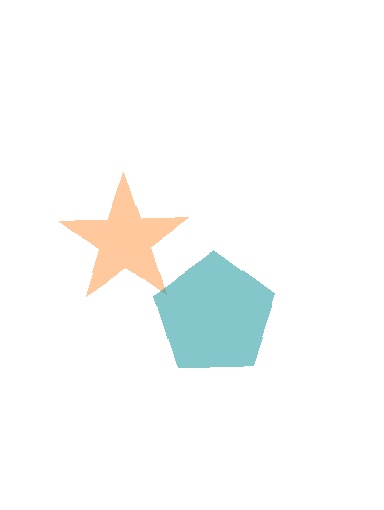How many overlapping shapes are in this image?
There are 2 overlapping shapes in the image.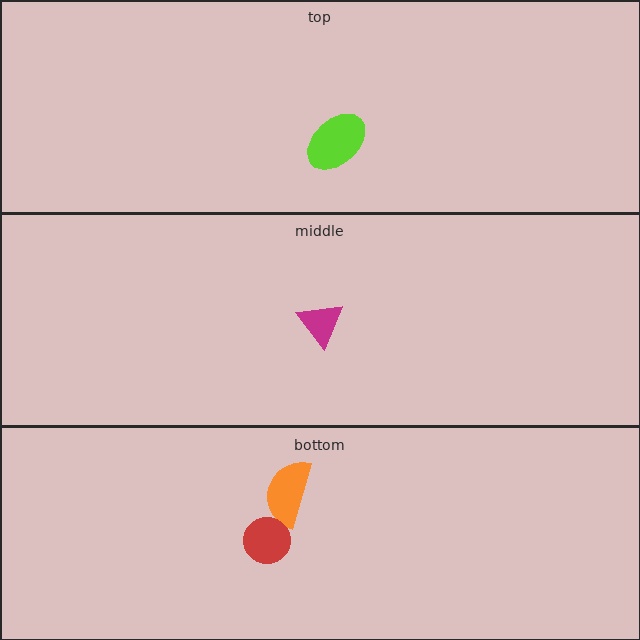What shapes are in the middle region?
The magenta triangle.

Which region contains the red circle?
The bottom region.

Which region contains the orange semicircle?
The bottom region.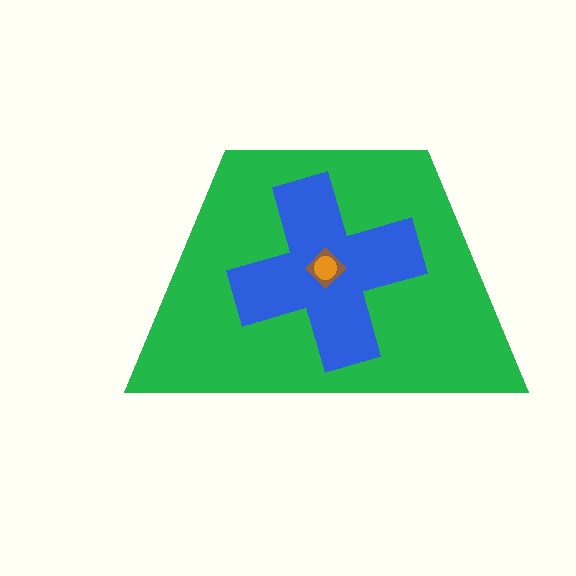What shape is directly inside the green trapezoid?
The blue cross.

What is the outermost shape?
The green trapezoid.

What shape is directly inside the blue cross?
The brown diamond.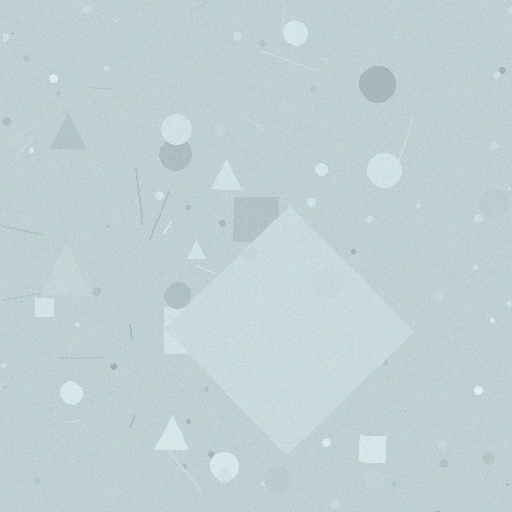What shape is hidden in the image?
A diamond is hidden in the image.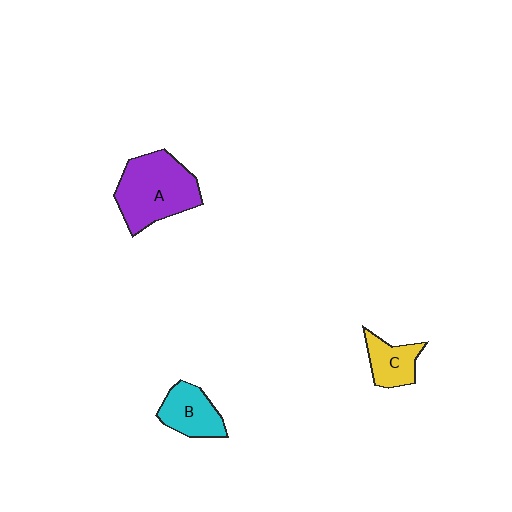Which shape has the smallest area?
Shape C (yellow).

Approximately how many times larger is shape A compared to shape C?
Approximately 2.2 times.